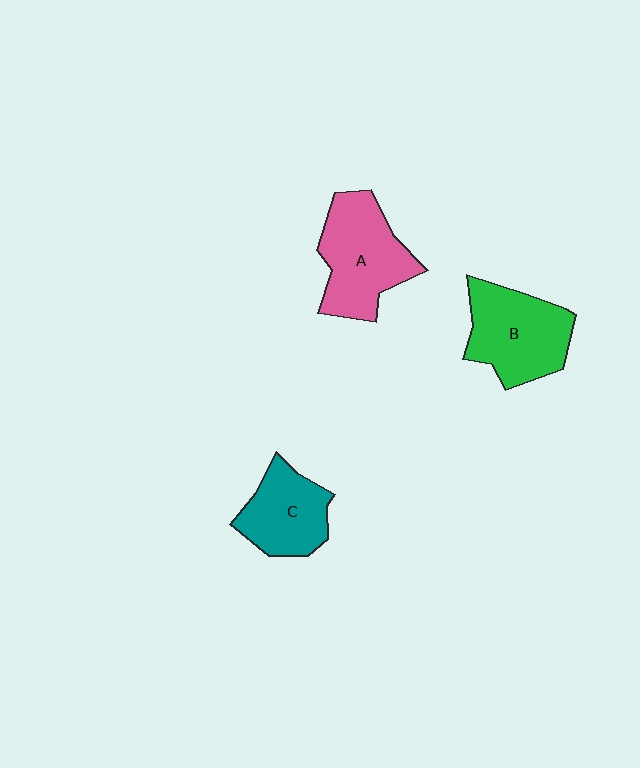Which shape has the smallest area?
Shape C (teal).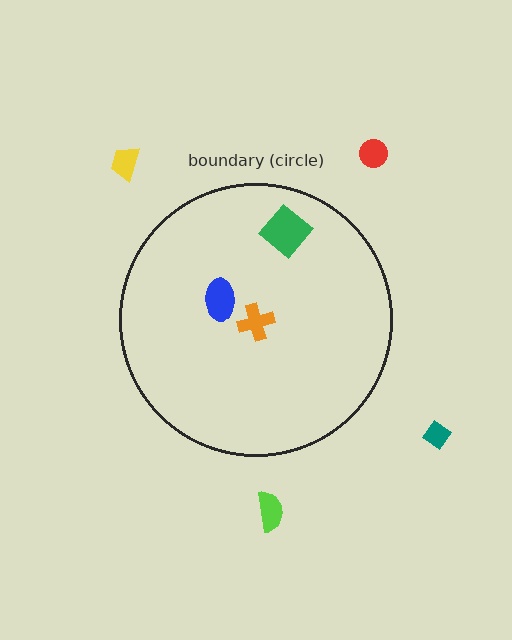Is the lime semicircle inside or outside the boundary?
Outside.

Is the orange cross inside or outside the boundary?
Inside.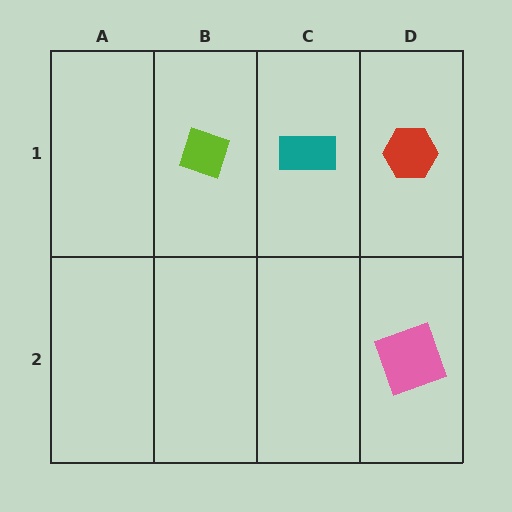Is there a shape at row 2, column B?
No, that cell is empty.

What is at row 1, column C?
A teal rectangle.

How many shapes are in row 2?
1 shape.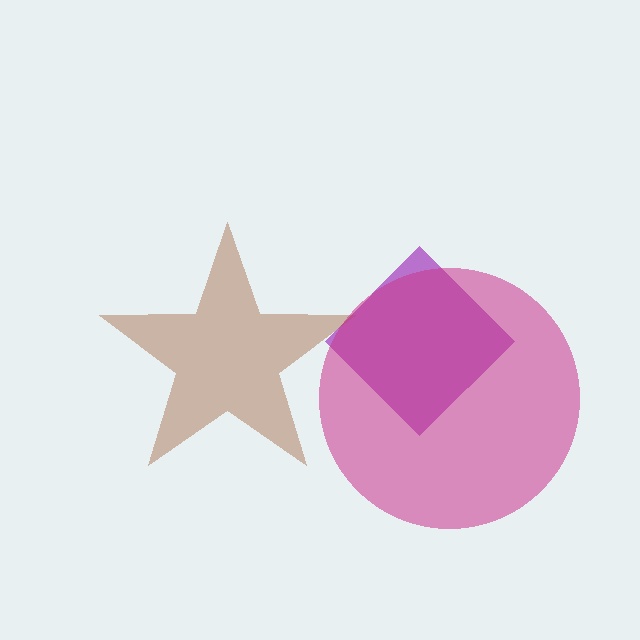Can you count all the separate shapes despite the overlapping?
Yes, there are 3 separate shapes.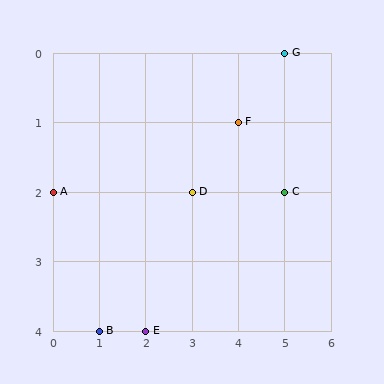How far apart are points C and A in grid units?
Points C and A are 5 columns apart.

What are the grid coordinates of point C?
Point C is at grid coordinates (5, 2).